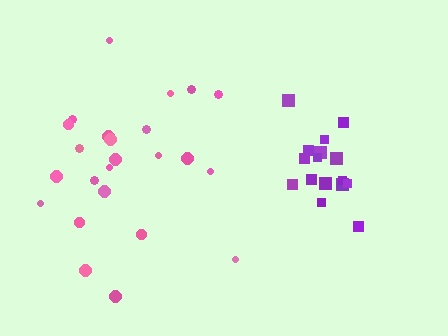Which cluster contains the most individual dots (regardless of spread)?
Pink (24).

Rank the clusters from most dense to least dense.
purple, pink.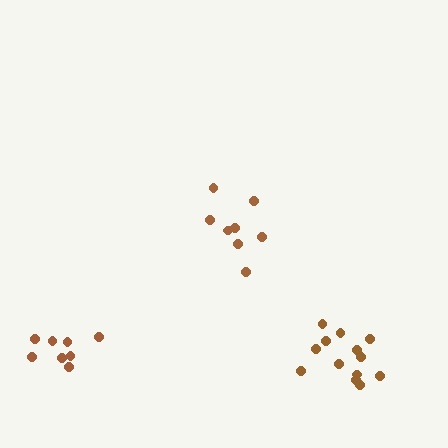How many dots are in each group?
Group 1: 8 dots, Group 2: 13 dots, Group 3: 8 dots (29 total).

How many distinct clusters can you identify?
There are 3 distinct clusters.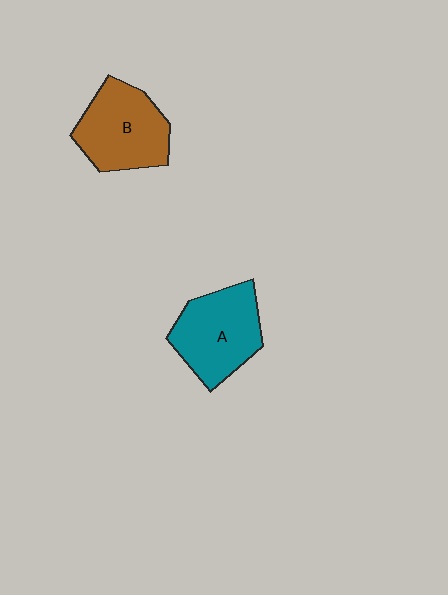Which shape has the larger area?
Shape A (teal).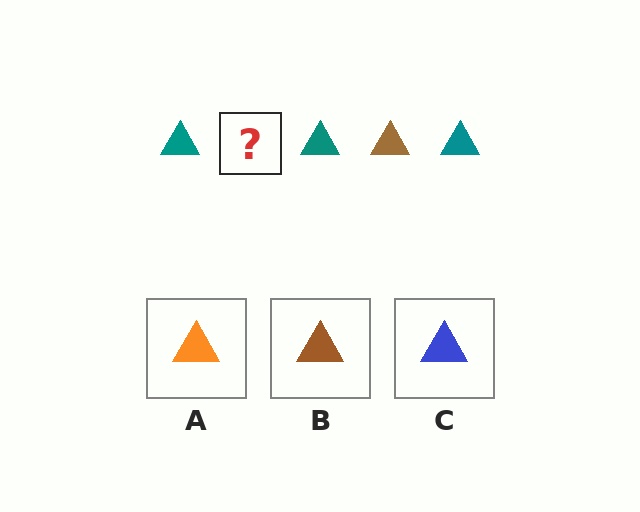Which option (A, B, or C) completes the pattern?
B.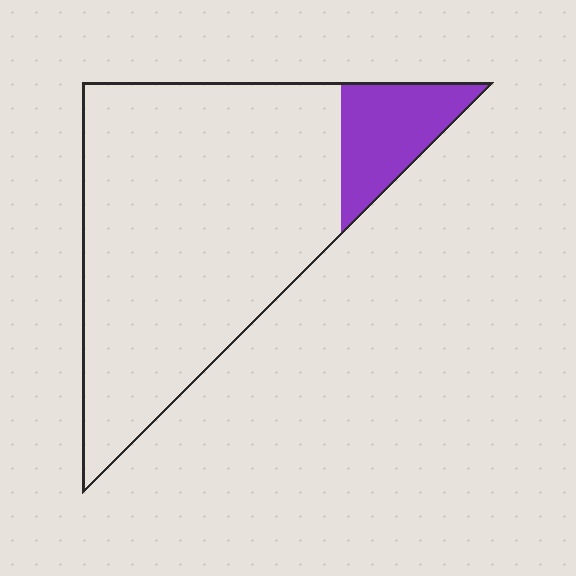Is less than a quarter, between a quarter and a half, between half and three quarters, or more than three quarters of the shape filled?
Less than a quarter.